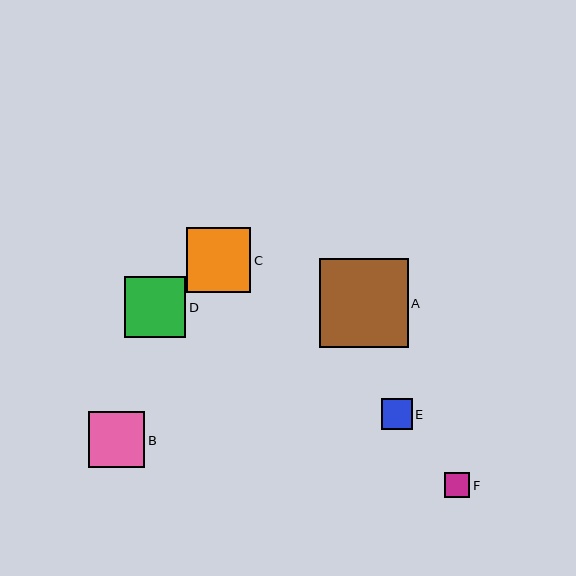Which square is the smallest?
Square F is the smallest with a size of approximately 25 pixels.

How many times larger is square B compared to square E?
Square B is approximately 1.8 times the size of square E.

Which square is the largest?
Square A is the largest with a size of approximately 89 pixels.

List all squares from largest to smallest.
From largest to smallest: A, C, D, B, E, F.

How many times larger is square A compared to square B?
Square A is approximately 1.6 times the size of square B.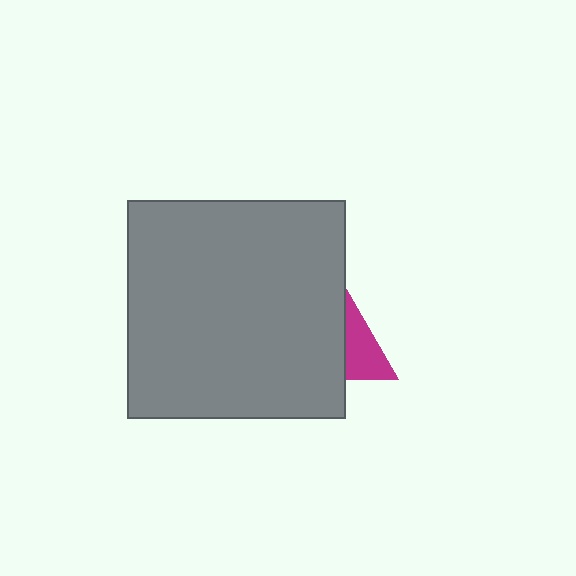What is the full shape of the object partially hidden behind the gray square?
The partially hidden object is a magenta triangle.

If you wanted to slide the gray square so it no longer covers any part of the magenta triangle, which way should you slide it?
Slide it left — that is the most direct way to separate the two shapes.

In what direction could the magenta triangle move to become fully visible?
The magenta triangle could move right. That would shift it out from behind the gray square entirely.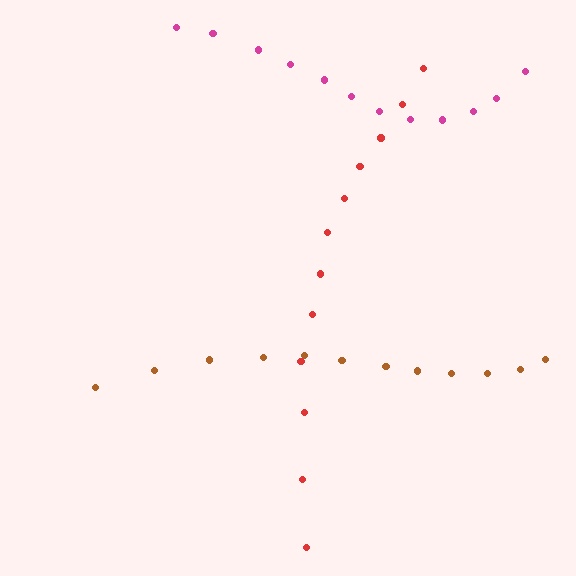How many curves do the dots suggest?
There are 3 distinct paths.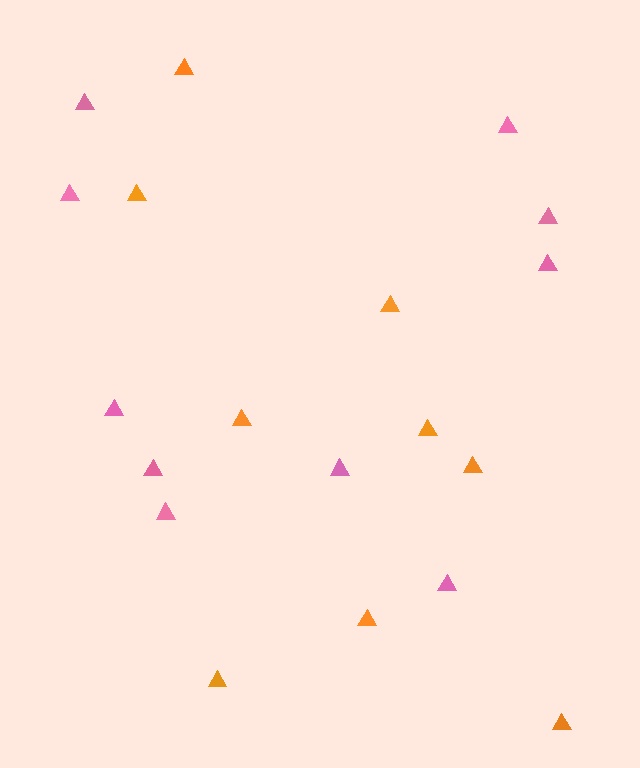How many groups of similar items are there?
There are 2 groups: one group of pink triangles (10) and one group of orange triangles (9).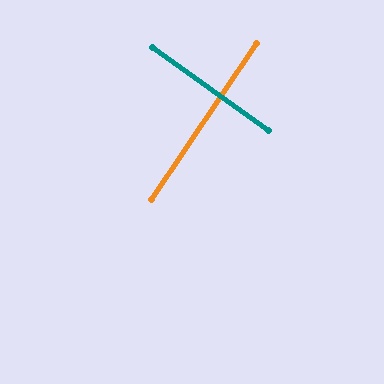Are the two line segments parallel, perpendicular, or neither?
Perpendicular — they meet at approximately 88°.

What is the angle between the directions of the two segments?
Approximately 88 degrees.